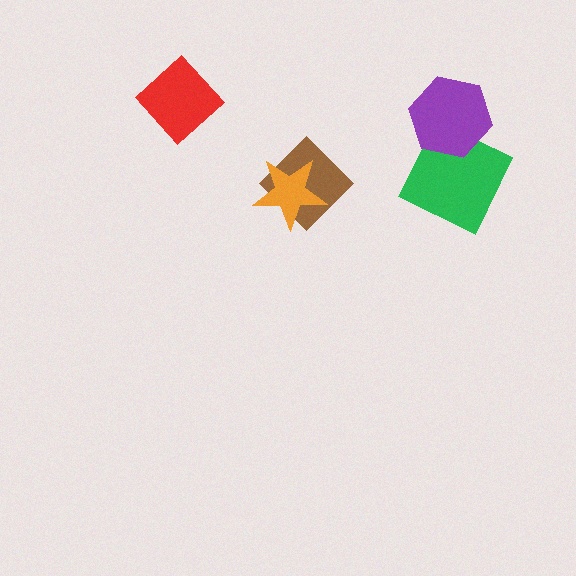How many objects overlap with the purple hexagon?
1 object overlaps with the purple hexagon.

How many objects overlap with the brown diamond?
1 object overlaps with the brown diamond.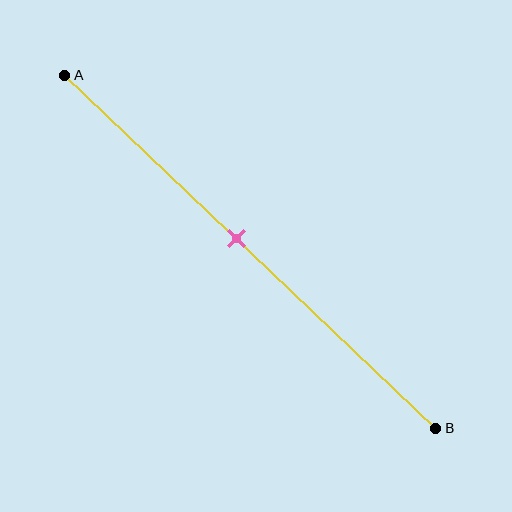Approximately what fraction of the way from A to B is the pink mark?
The pink mark is approximately 45% of the way from A to B.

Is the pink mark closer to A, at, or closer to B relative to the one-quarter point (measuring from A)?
The pink mark is closer to point B than the one-quarter point of segment AB.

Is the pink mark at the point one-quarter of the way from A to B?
No, the mark is at about 45% from A, not at the 25% one-quarter point.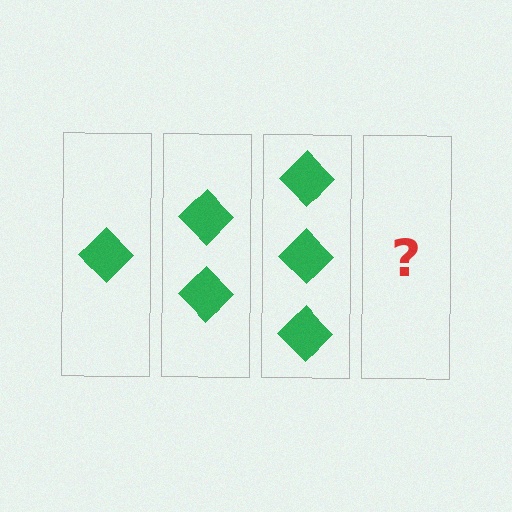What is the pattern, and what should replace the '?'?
The pattern is that each step adds one more diamond. The '?' should be 4 diamonds.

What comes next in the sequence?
The next element should be 4 diamonds.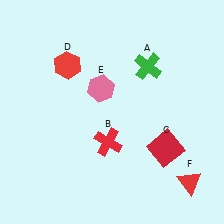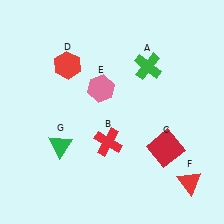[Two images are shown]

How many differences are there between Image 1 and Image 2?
There is 1 difference between the two images.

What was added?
A green triangle (G) was added in Image 2.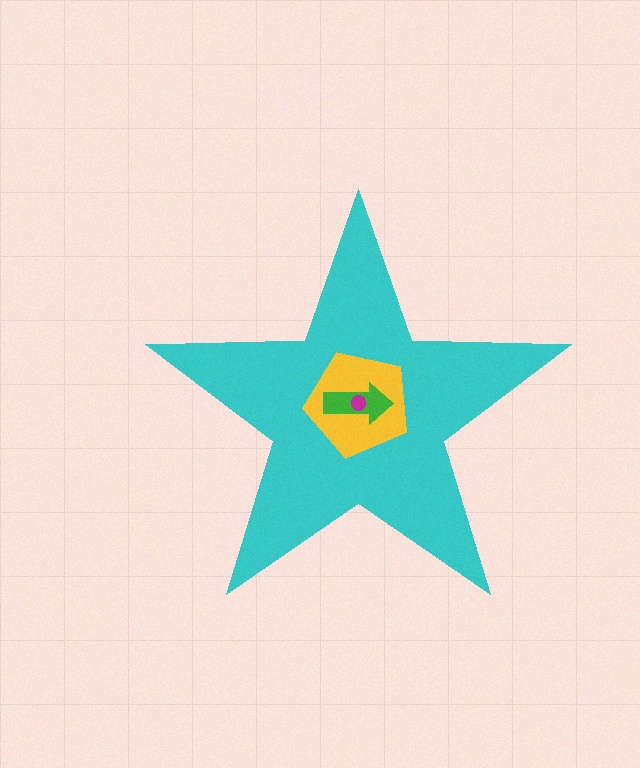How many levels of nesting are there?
4.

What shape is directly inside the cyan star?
The yellow pentagon.